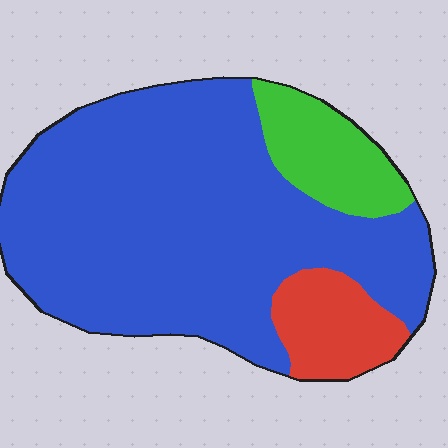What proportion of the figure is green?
Green covers around 15% of the figure.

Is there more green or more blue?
Blue.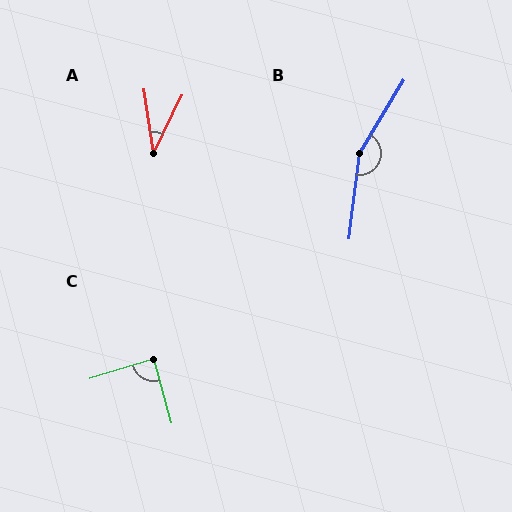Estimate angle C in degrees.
Approximately 88 degrees.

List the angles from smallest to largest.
A (35°), C (88°), B (156°).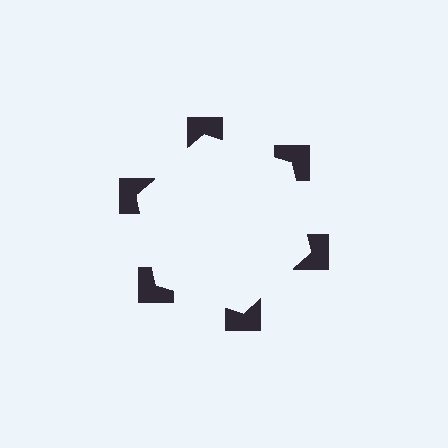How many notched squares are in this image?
There are 6 — one at each vertex of the illusory hexagon.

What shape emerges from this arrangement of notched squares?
An illusory hexagon — its edges are inferred from the aligned wedge cuts in the notched squares, not physically drawn.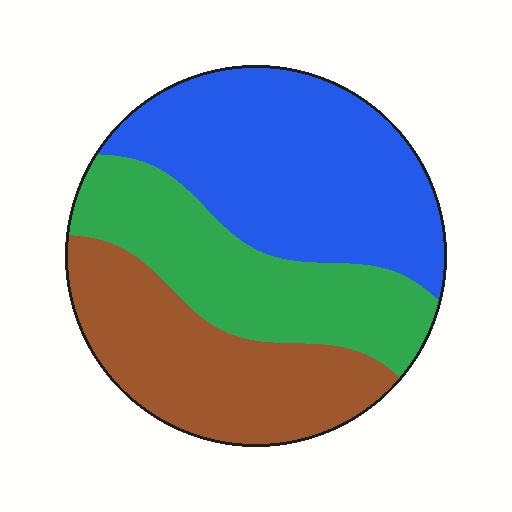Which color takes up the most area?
Blue, at roughly 40%.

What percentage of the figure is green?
Green covers roughly 30% of the figure.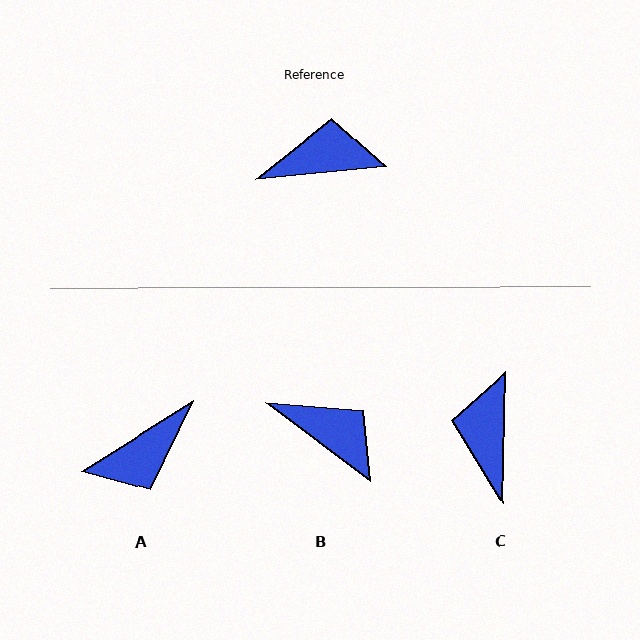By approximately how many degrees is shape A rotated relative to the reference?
Approximately 154 degrees clockwise.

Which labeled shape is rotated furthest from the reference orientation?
A, about 154 degrees away.